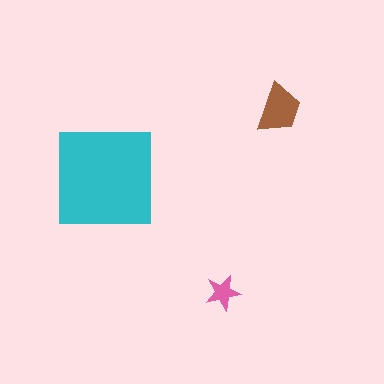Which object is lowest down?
The pink star is bottommost.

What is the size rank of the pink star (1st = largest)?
3rd.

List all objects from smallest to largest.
The pink star, the brown trapezoid, the cyan square.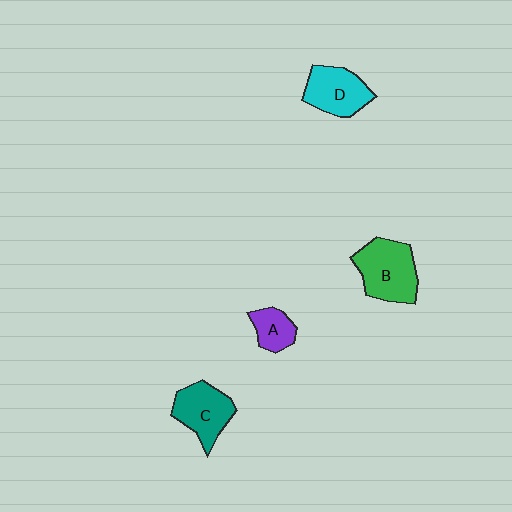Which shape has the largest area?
Shape B (green).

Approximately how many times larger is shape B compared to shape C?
Approximately 1.2 times.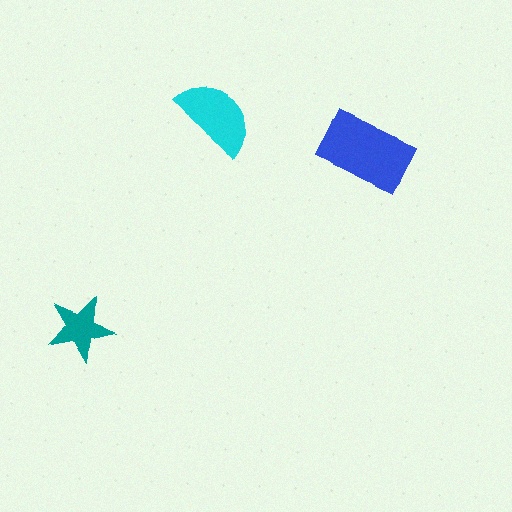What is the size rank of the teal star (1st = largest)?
3rd.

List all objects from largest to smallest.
The blue rectangle, the cyan semicircle, the teal star.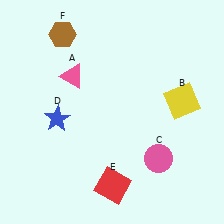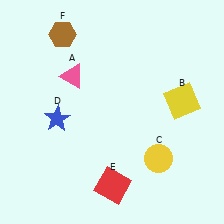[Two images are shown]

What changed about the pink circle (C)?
In Image 1, C is pink. In Image 2, it changed to yellow.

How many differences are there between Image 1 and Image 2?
There is 1 difference between the two images.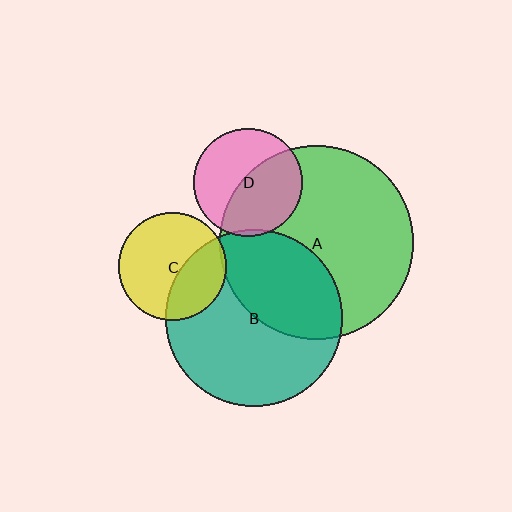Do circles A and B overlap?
Yes.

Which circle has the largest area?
Circle A (green).